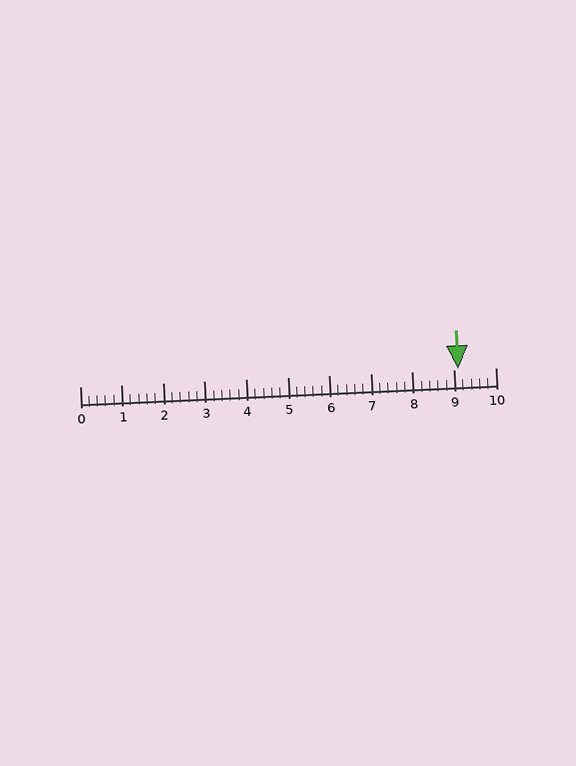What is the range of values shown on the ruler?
The ruler shows values from 0 to 10.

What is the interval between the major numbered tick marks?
The major tick marks are spaced 1 units apart.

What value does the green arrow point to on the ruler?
The green arrow points to approximately 9.1.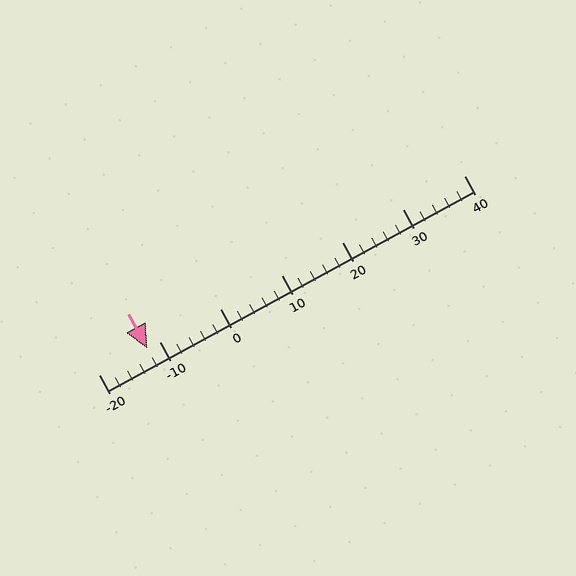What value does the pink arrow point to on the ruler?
The pink arrow points to approximately -12.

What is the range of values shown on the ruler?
The ruler shows values from -20 to 40.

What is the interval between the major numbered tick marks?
The major tick marks are spaced 10 units apart.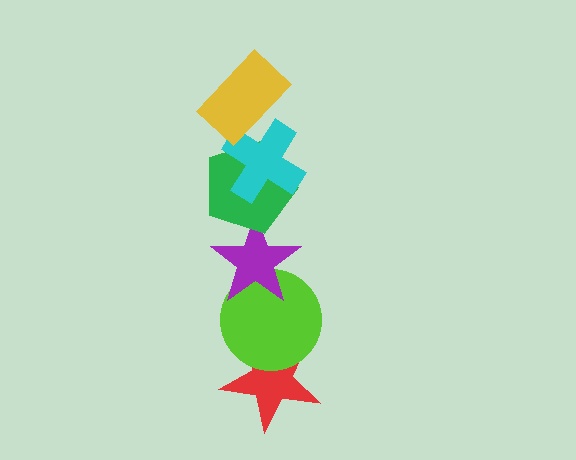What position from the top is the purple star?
The purple star is 4th from the top.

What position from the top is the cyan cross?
The cyan cross is 2nd from the top.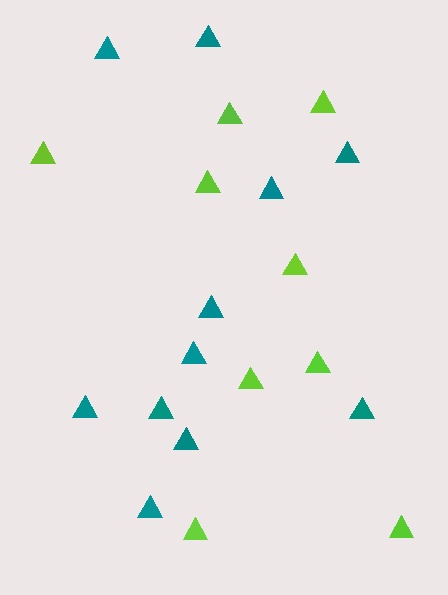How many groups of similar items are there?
There are 2 groups: one group of lime triangles (9) and one group of teal triangles (11).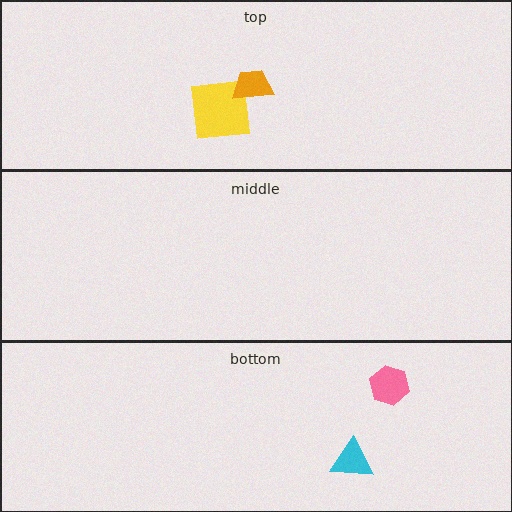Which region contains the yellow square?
The top region.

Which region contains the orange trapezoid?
The top region.